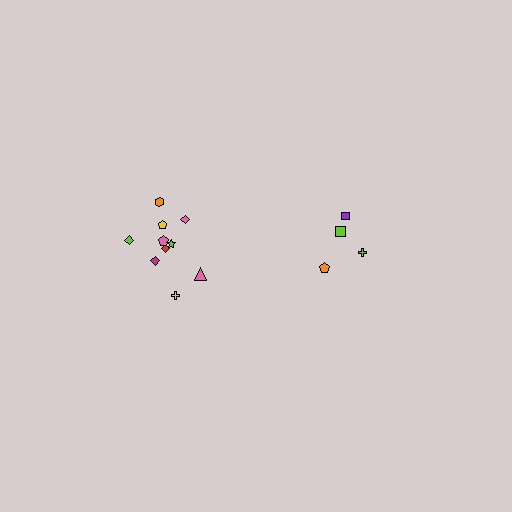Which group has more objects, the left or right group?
The left group.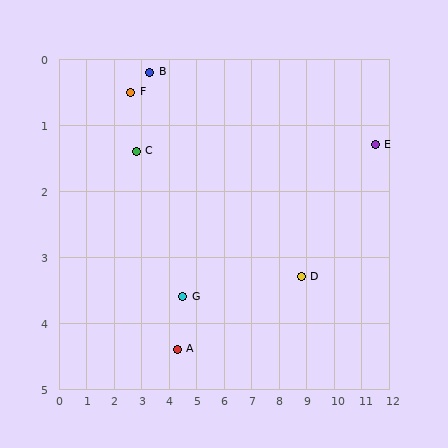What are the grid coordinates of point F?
Point F is at approximately (2.6, 0.5).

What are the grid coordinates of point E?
Point E is at approximately (11.5, 1.3).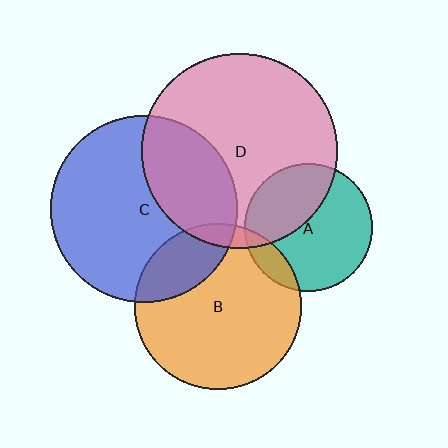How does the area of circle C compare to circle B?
Approximately 1.3 times.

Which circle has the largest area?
Circle D (pink).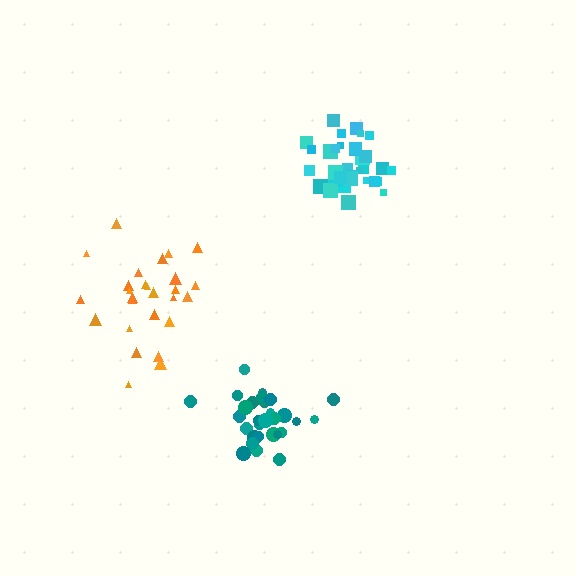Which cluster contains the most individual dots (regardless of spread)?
Cyan (35).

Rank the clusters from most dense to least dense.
cyan, teal, orange.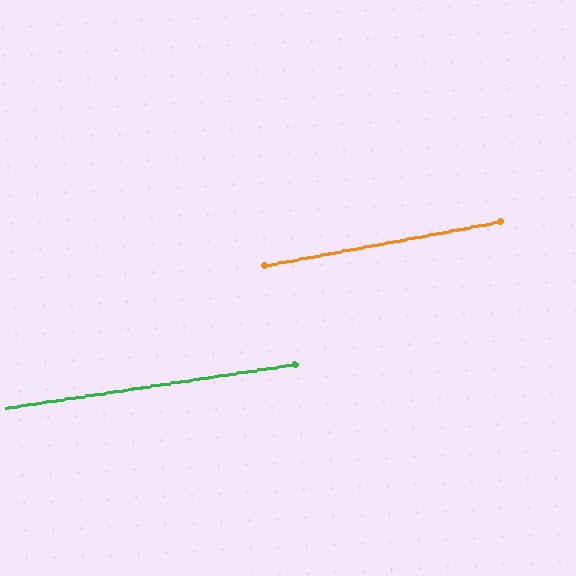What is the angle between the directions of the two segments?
Approximately 2 degrees.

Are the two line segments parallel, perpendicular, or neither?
Parallel — their directions differ by only 2.0°.